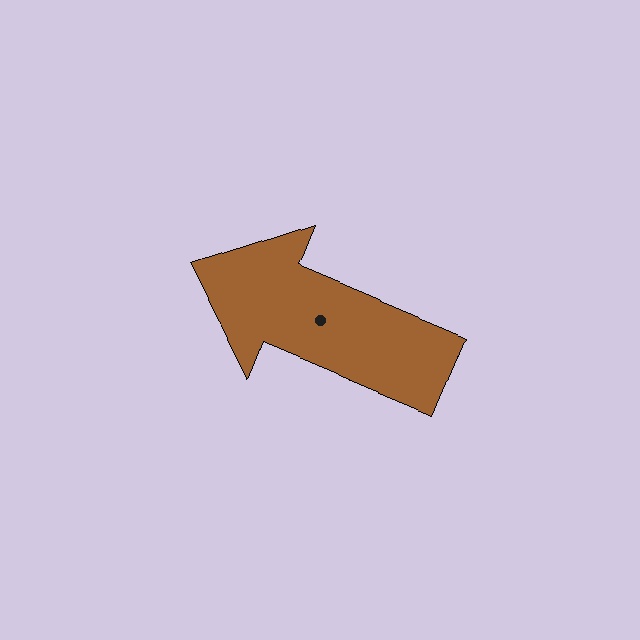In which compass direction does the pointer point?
Northwest.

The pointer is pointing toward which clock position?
Roughly 10 o'clock.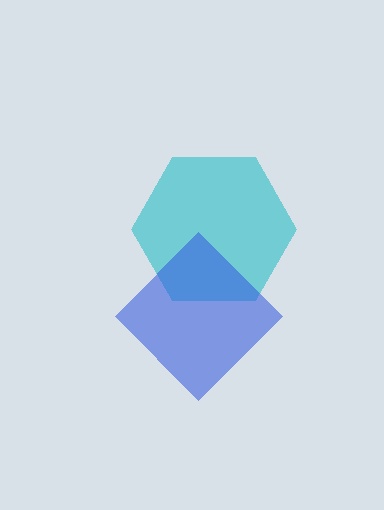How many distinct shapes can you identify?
There are 2 distinct shapes: a cyan hexagon, a blue diamond.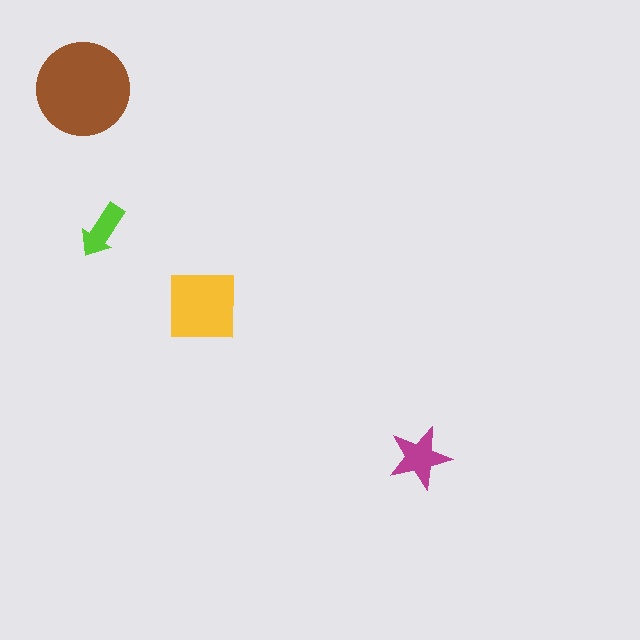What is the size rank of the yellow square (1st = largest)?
2nd.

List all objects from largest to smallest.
The brown circle, the yellow square, the magenta star, the lime arrow.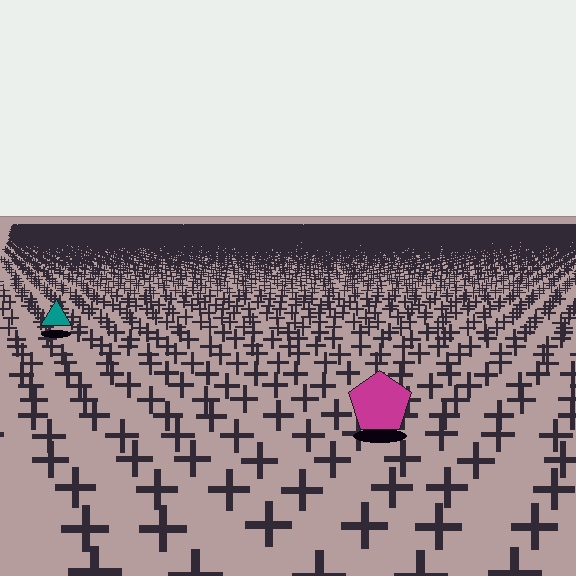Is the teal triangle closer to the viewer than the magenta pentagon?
No. The magenta pentagon is closer — you can tell from the texture gradient: the ground texture is coarser near it.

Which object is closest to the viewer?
The magenta pentagon is closest. The texture marks near it are larger and more spread out.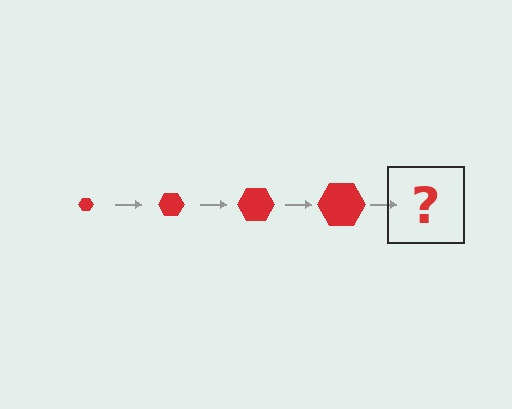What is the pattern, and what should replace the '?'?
The pattern is that the hexagon gets progressively larger each step. The '?' should be a red hexagon, larger than the previous one.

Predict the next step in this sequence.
The next step is a red hexagon, larger than the previous one.